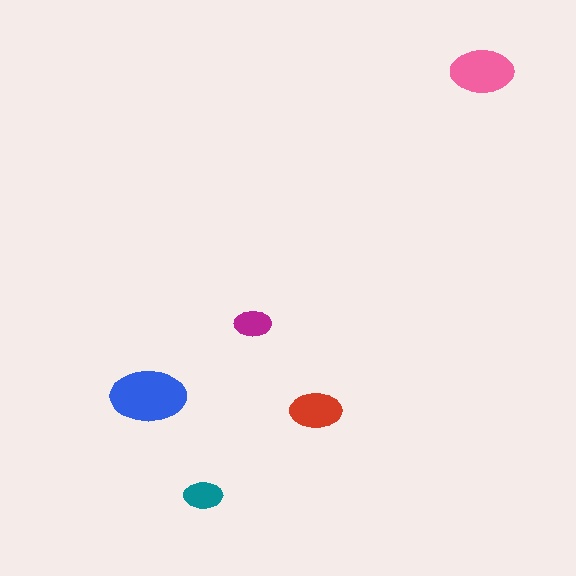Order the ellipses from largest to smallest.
the blue one, the pink one, the red one, the teal one, the magenta one.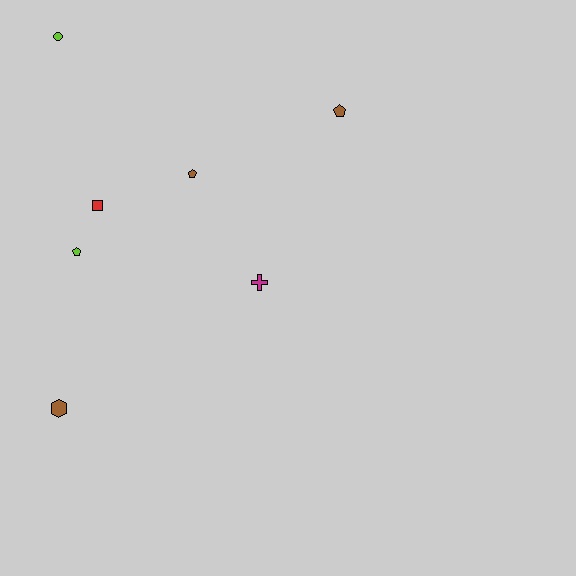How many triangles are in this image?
There are no triangles.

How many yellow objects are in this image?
There are no yellow objects.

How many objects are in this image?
There are 7 objects.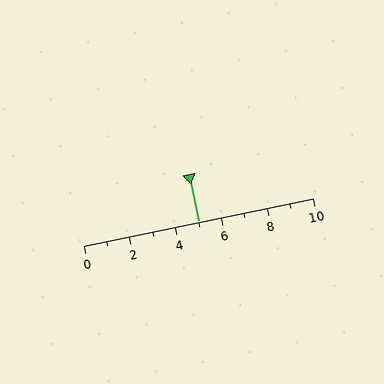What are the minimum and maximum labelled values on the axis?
The axis runs from 0 to 10.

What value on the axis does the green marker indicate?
The marker indicates approximately 5.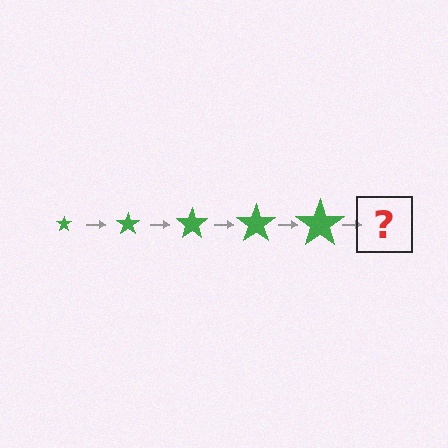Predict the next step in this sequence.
The next step is a green star, larger than the previous one.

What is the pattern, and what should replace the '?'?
The pattern is that the star gets progressively larger each step. The '?' should be a green star, larger than the previous one.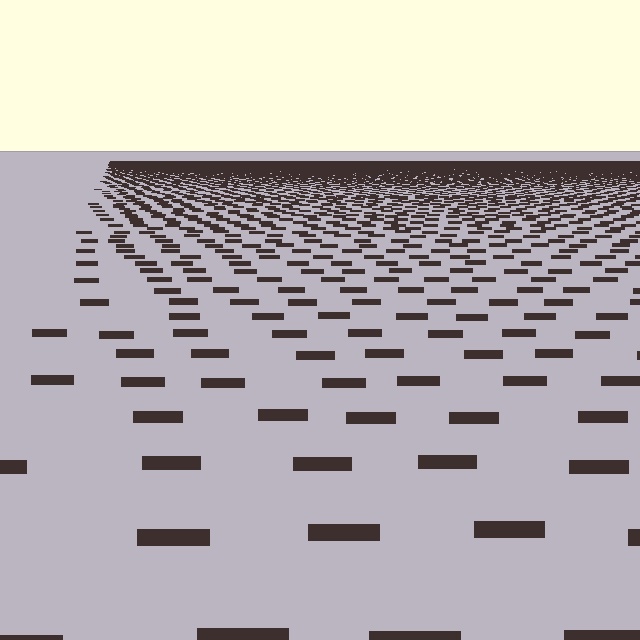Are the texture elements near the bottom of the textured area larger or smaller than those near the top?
Larger. Near the bottom, elements are closer to the viewer and appear at a bigger on-screen size.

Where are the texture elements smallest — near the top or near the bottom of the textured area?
Near the top.